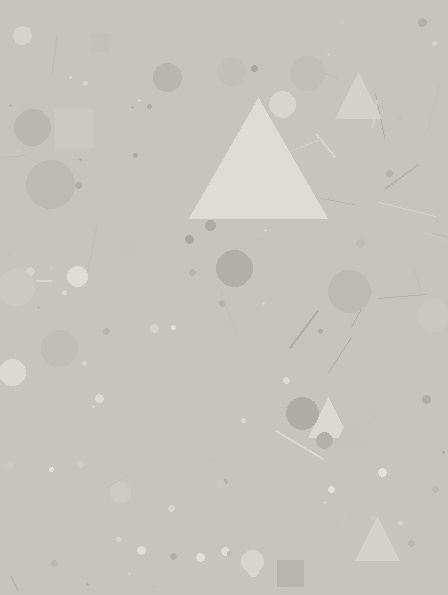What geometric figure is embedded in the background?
A triangle is embedded in the background.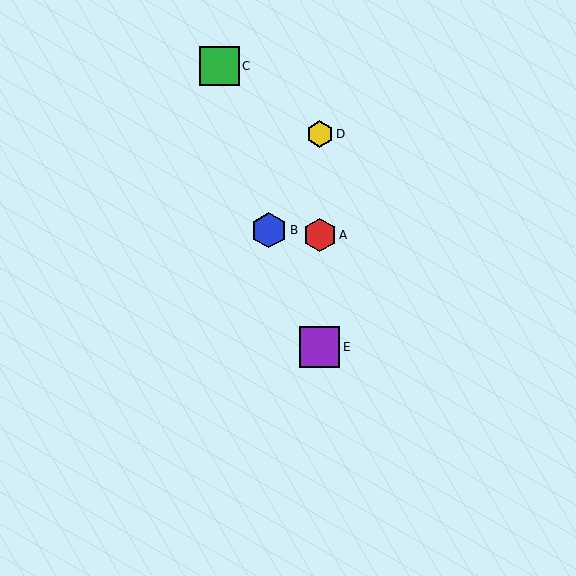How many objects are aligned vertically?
3 objects (A, D, E) are aligned vertically.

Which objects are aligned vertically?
Objects A, D, E are aligned vertically.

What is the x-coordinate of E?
Object E is at x≈320.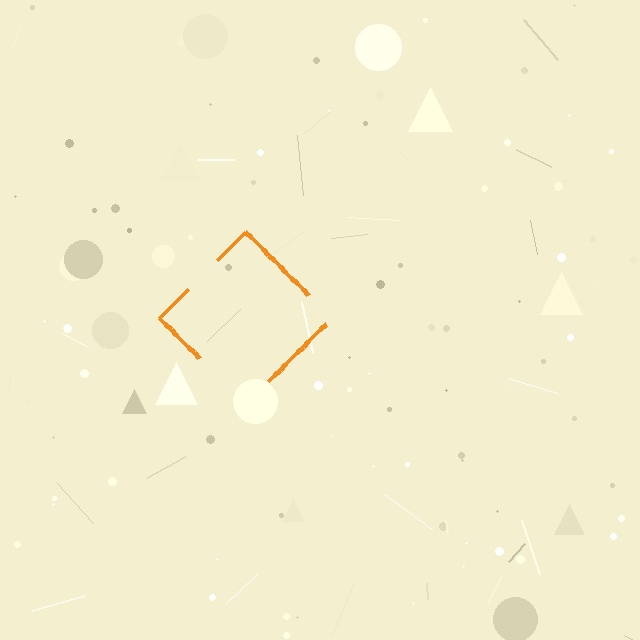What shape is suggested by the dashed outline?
The dashed outline suggests a diamond.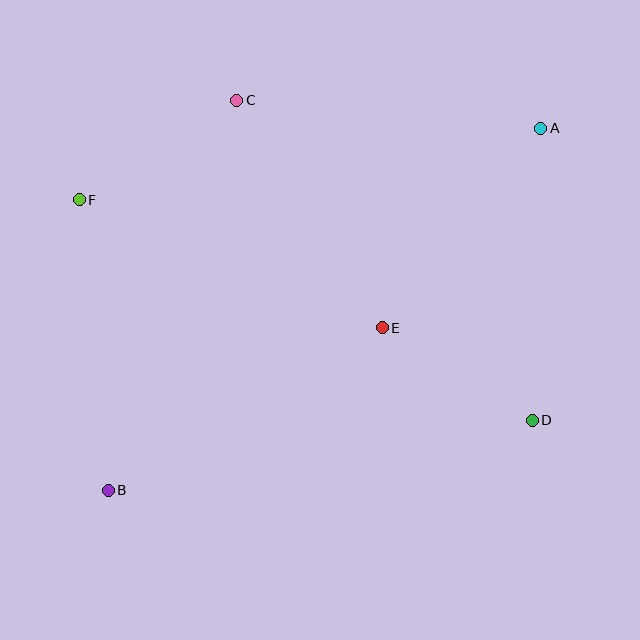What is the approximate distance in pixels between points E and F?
The distance between E and F is approximately 329 pixels.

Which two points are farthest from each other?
Points A and B are farthest from each other.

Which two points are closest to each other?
Points D and E are closest to each other.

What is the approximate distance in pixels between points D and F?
The distance between D and F is approximately 504 pixels.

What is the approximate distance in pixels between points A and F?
The distance between A and F is approximately 467 pixels.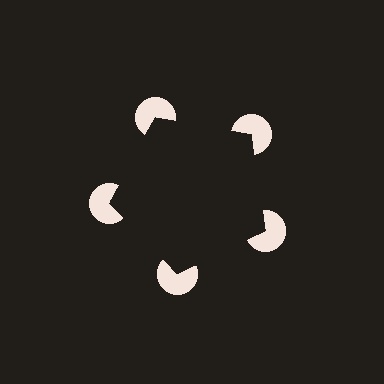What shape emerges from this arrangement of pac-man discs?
An illusory pentagon — its edges are inferred from the aligned wedge cuts in the pac-man discs, not physically drawn.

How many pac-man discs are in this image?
There are 5 — one at each vertex of the illusory pentagon.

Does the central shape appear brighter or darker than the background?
It typically appears slightly darker than the background, even though no actual brightness change is drawn.